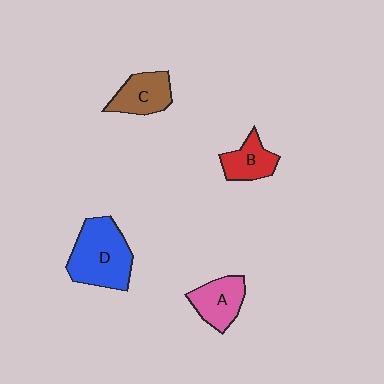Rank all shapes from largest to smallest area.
From largest to smallest: D (blue), A (pink), C (brown), B (red).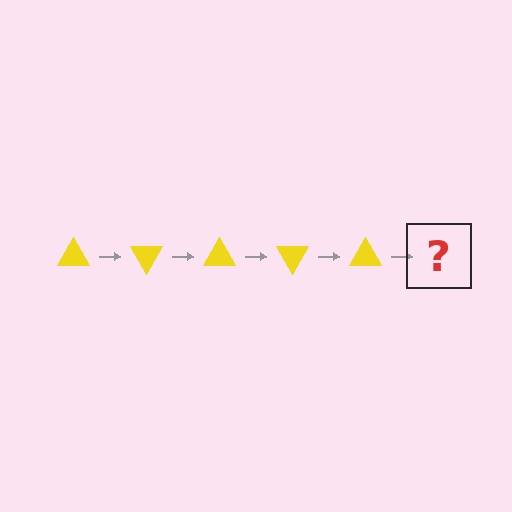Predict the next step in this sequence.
The next step is a yellow triangle rotated 300 degrees.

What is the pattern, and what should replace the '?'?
The pattern is that the triangle rotates 60 degrees each step. The '?' should be a yellow triangle rotated 300 degrees.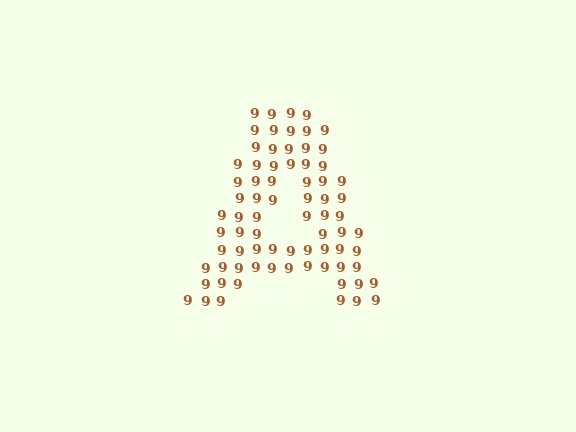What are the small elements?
The small elements are digit 9's.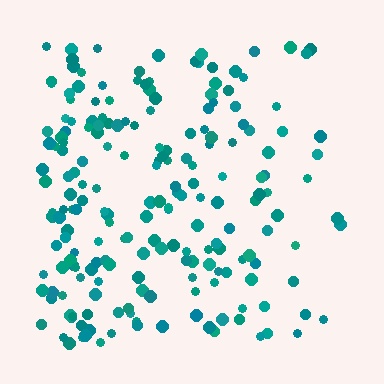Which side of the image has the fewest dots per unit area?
The right.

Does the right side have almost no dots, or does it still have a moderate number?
Still a moderate number, just noticeably fewer than the left.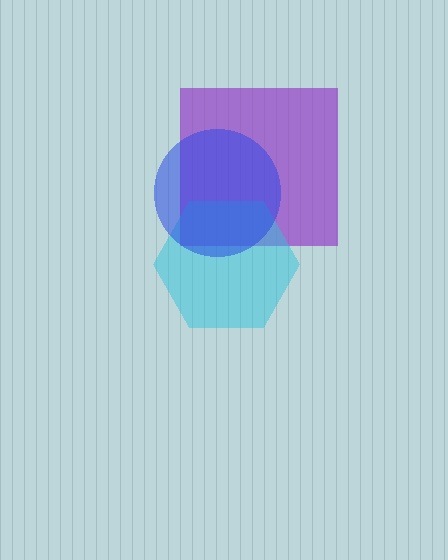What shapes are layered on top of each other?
The layered shapes are: a purple square, a cyan hexagon, a blue circle.